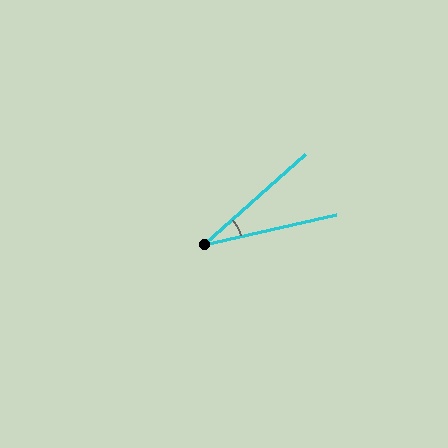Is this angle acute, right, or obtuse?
It is acute.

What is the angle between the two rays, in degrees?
Approximately 29 degrees.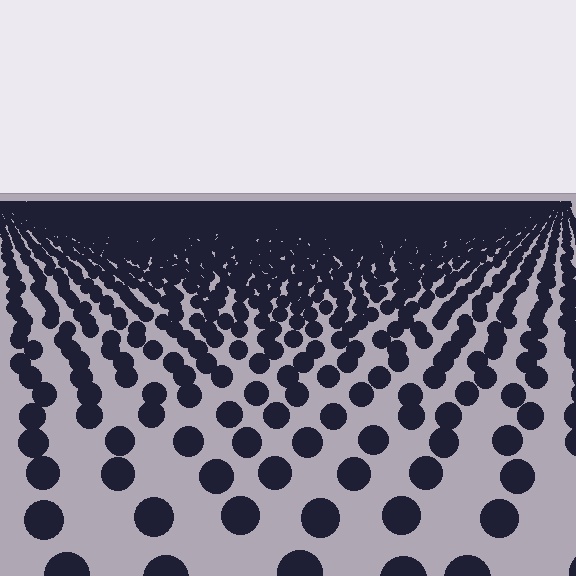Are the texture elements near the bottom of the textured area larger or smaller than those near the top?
Larger. Near the bottom, elements are closer to the viewer and appear at a bigger on-screen size.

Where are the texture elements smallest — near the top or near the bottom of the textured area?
Near the top.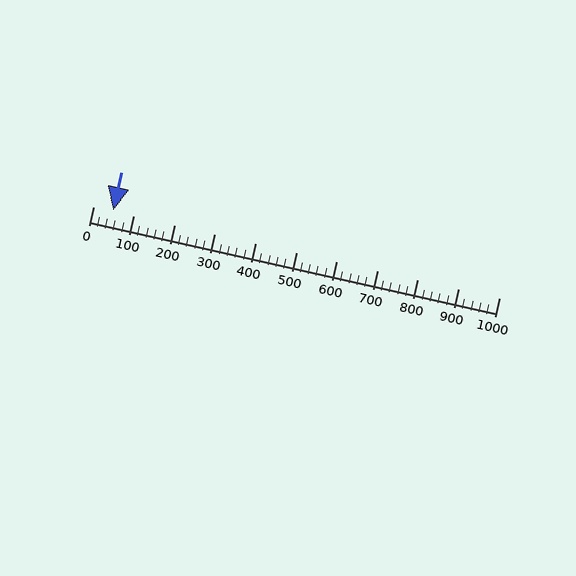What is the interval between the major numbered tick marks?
The major tick marks are spaced 100 units apart.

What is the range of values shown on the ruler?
The ruler shows values from 0 to 1000.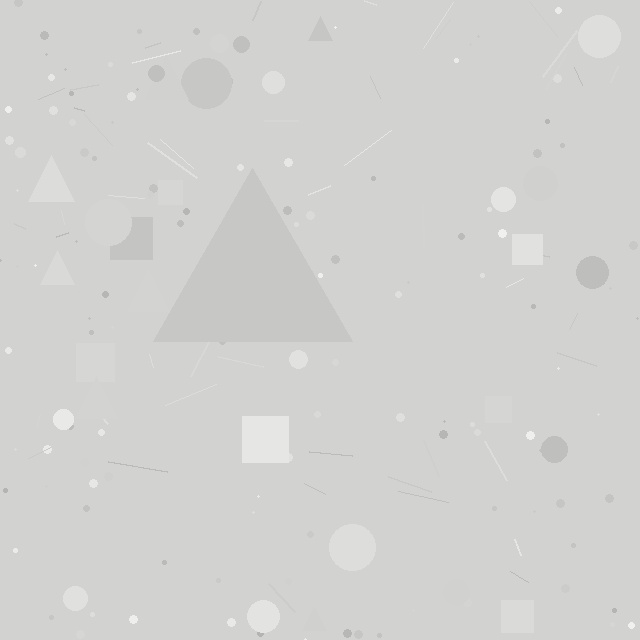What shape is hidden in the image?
A triangle is hidden in the image.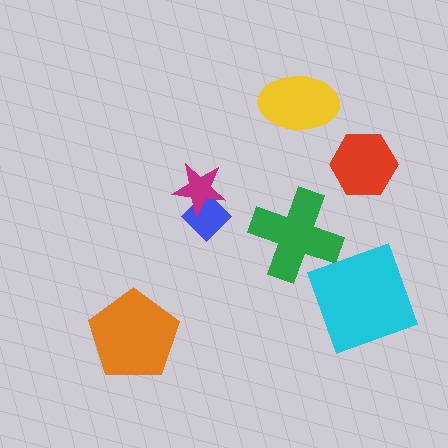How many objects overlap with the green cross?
0 objects overlap with the green cross.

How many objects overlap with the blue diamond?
1 object overlaps with the blue diamond.